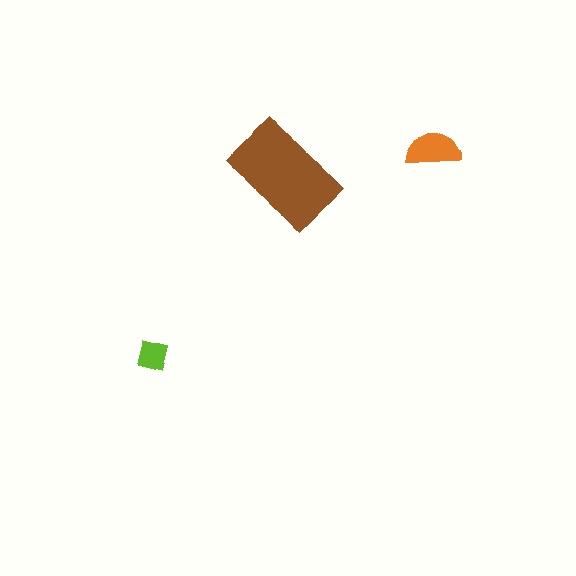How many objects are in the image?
There are 3 objects in the image.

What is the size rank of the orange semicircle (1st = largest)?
2nd.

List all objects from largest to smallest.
The brown rectangle, the orange semicircle, the lime square.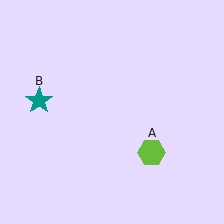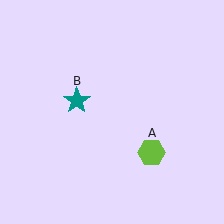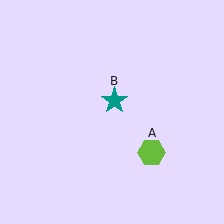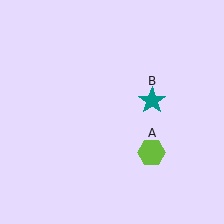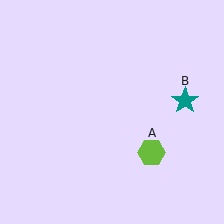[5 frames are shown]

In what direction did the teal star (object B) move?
The teal star (object B) moved right.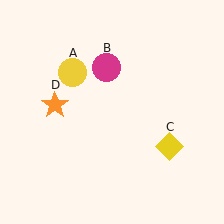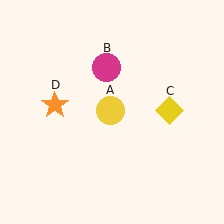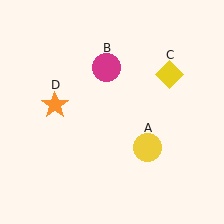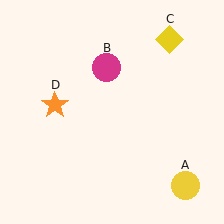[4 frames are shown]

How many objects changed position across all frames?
2 objects changed position: yellow circle (object A), yellow diamond (object C).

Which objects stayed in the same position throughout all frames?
Magenta circle (object B) and orange star (object D) remained stationary.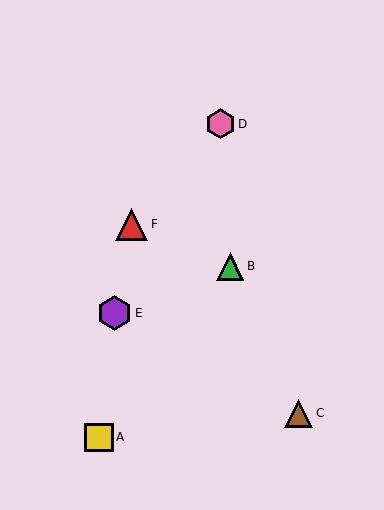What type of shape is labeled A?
Shape A is a yellow square.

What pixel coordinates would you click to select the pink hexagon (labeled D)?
Click at (220, 124) to select the pink hexagon D.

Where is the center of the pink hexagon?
The center of the pink hexagon is at (220, 124).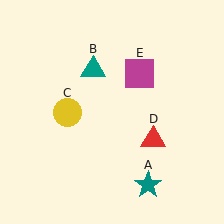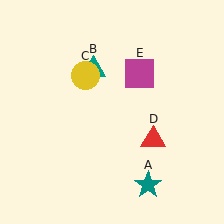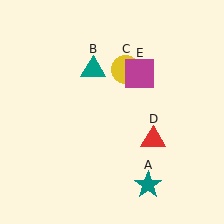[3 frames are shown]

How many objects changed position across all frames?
1 object changed position: yellow circle (object C).